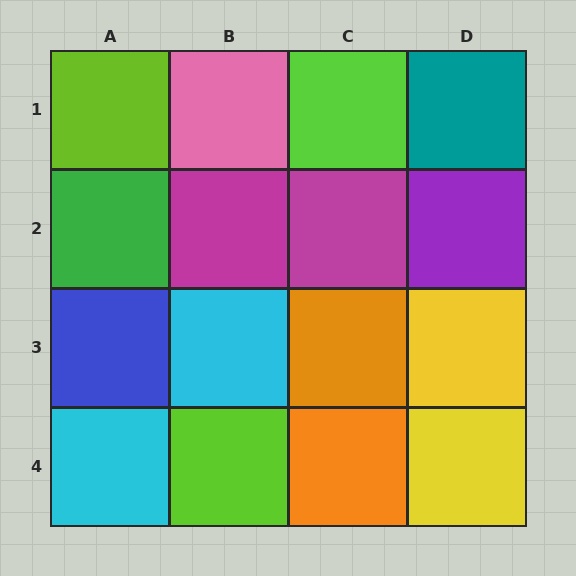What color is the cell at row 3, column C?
Orange.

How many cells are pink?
1 cell is pink.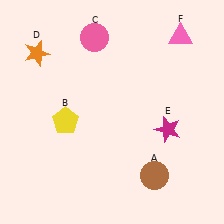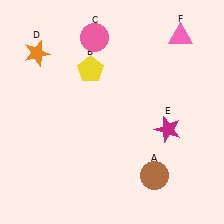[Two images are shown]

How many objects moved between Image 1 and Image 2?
1 object moved between the two images.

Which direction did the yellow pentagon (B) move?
The yellow pentagon (B) moved up.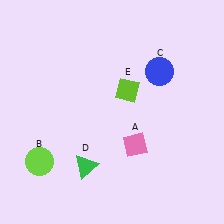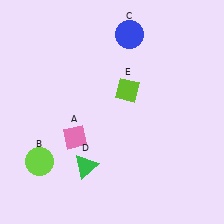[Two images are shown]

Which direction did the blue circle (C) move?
The blue circle (C) moved up.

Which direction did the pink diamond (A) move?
The pink diamond (A) moved left.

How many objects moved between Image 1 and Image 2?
2 objects moved between the two images.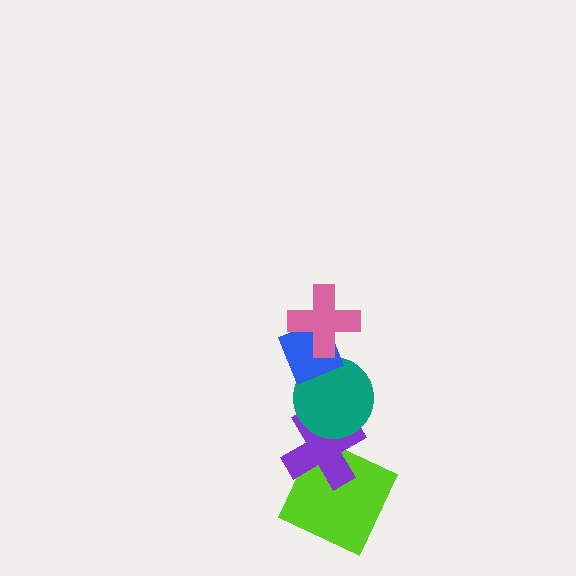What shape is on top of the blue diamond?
The pink cross is on top of the blue diamond.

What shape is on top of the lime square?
The purple cross is on top of the lime square.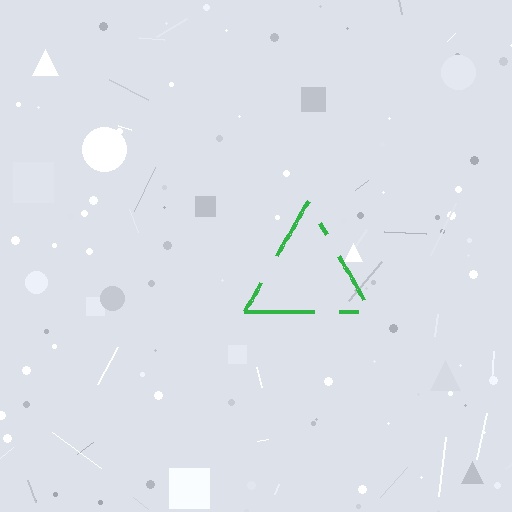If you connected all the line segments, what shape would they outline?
They would outline a triangle.